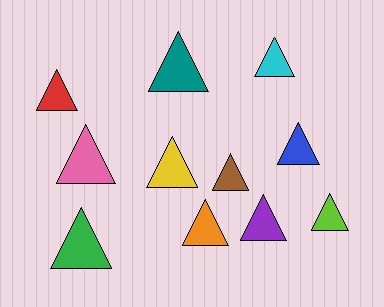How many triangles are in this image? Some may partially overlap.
There are 11 triangles.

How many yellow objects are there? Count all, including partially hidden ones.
There is 1 yellow object.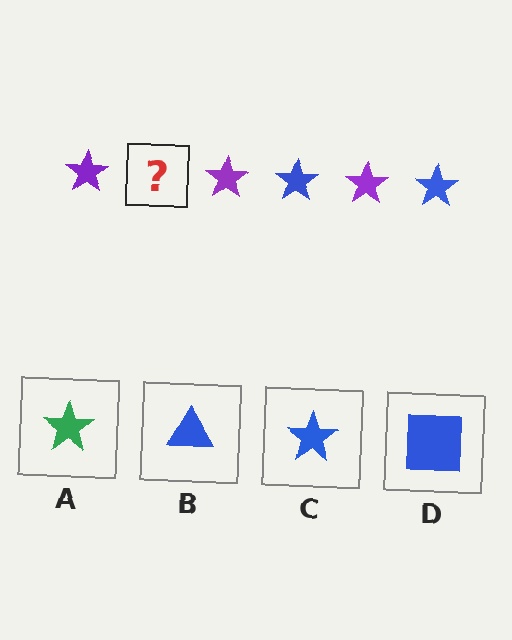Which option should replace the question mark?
Option C.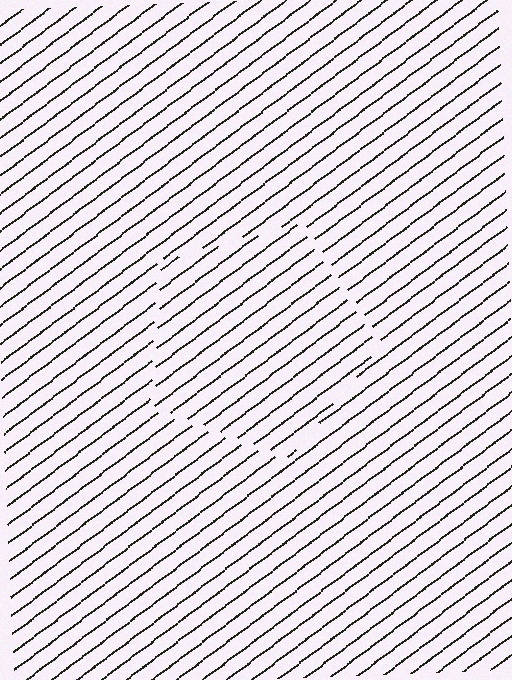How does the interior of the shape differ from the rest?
The interior of the shape contains the same grating, shifted by half a period — the contour is defined by the phase discontinuity where line-ends from the inner and outer gratings abut.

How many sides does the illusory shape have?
5 sides — the line-ends trace a pentagon.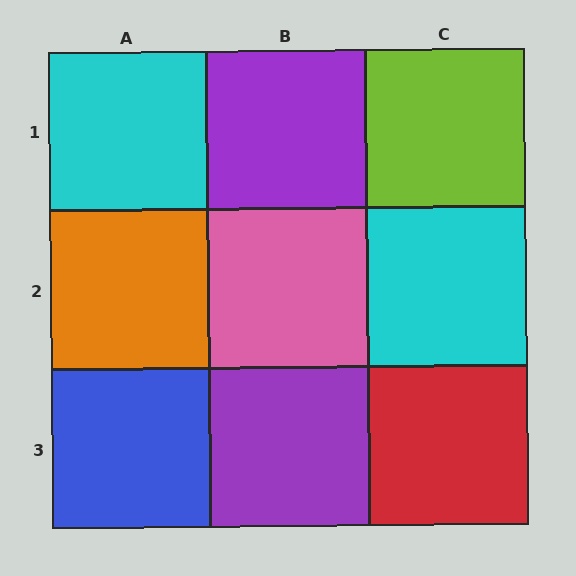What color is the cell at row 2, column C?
Cyan.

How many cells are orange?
1 cell is orange.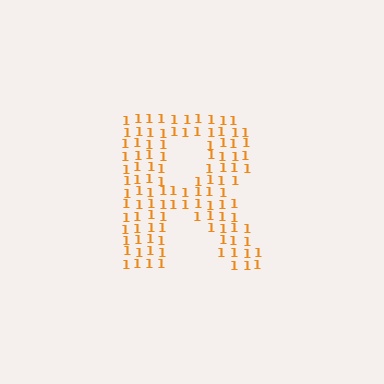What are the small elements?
The small elements are digit 1's.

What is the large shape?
The large shape is the letter R.